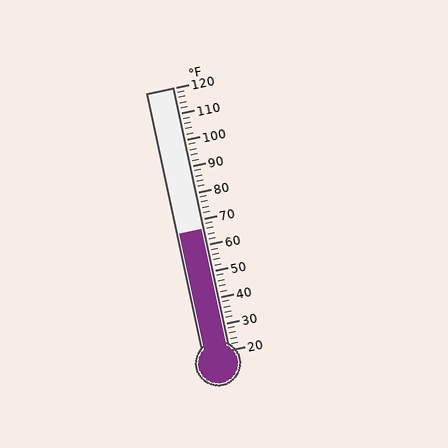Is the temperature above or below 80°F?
The temperature is below 80°F.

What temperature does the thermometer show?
The thermometer shows approximately 66°F.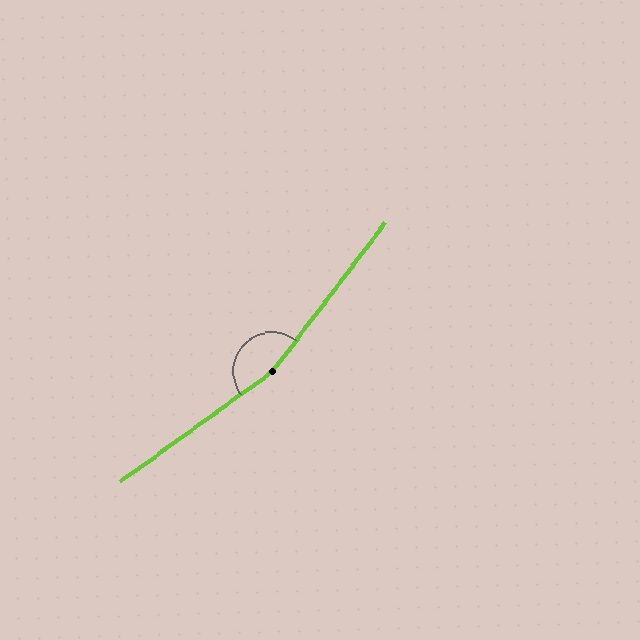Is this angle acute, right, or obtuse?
It is obtuse.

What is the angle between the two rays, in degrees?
Approximately 163 degrees.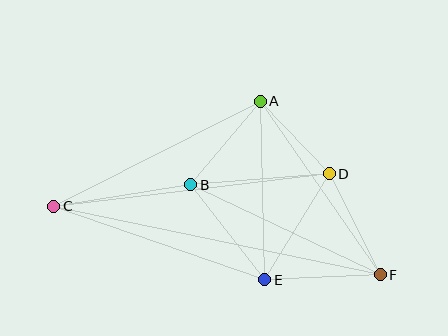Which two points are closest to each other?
Points A and D are closest to each other.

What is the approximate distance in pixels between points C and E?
The distance between C and E is approximately 223 pixels.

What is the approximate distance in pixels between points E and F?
The distance between E and F is approximately 116 pixels.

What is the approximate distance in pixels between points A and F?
The distance between A and F is approximately 211 pixels.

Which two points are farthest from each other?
Points C and F are farthest from each other.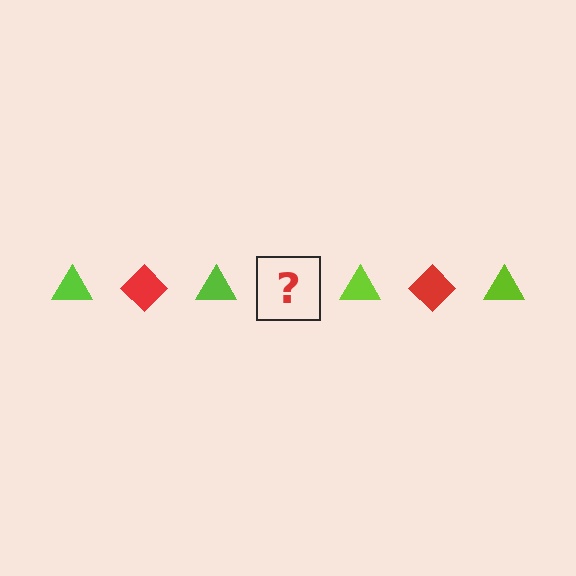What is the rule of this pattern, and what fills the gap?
The rule is that the pattern alternates between lime triangle and red diamond. The gap should be filled with a red diamond.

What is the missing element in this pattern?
The missing element is a red diamond.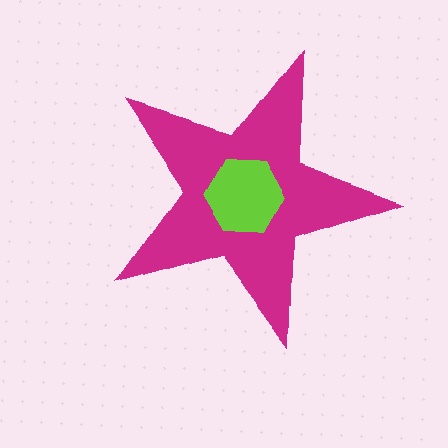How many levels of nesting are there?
2.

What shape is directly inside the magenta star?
The lime hexagon.